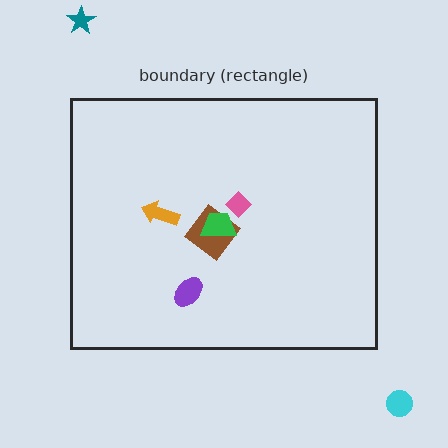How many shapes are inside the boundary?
5 inside, 2 outside.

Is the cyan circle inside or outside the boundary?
Outside.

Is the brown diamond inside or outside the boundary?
Inside.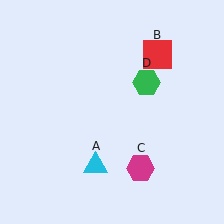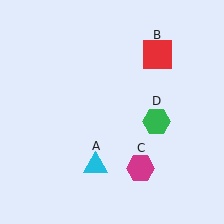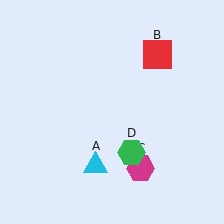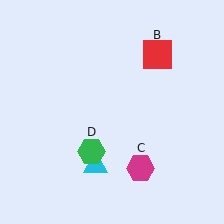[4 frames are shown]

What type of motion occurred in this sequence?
The green hexagon (object D) rotated clockwise around the center of the scene.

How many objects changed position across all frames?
1 object changed position: green hexagon (object D).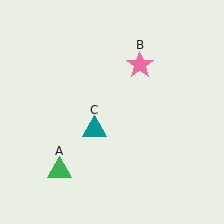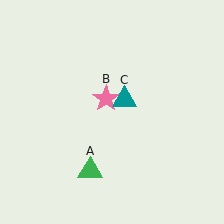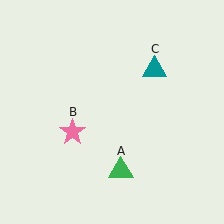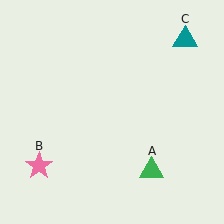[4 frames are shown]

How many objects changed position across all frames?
3 objects changed position: green triangle (object A), pink star (object B), teal triangle (object C).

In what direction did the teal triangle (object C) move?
The teal triangle (object C) moved up and to the right.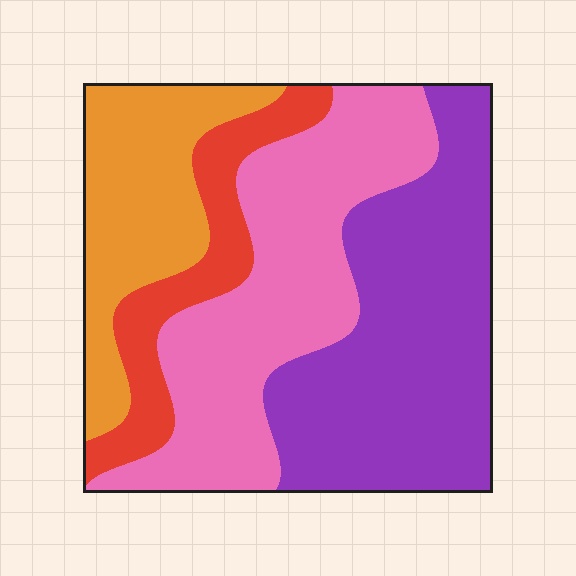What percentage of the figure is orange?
Orange takes up about one fifth (1/5) of the figure.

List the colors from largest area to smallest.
From largest to smallest: purple, pink, orange, red.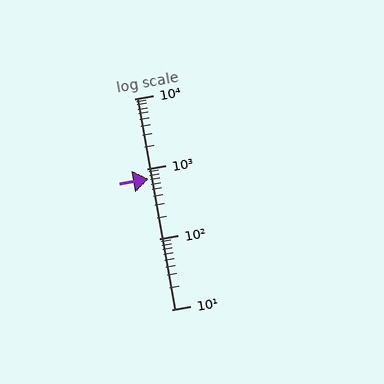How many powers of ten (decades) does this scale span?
The scale spans 3 decades, from 10 to 10000.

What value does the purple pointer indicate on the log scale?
The pointer indicates approximately 720.